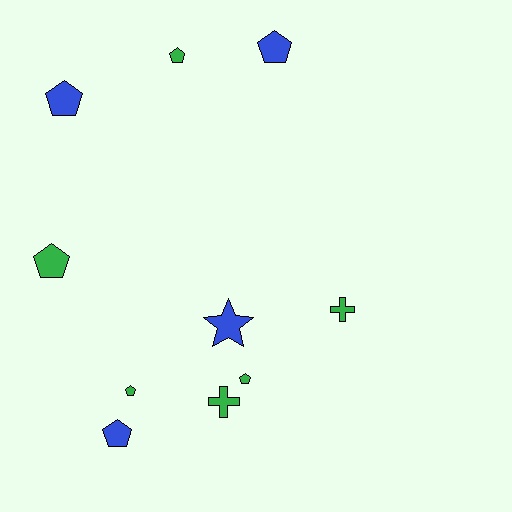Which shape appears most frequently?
Pentagon, with 7 objects.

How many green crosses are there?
There are 2 green crosses.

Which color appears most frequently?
Green, with 6 objects.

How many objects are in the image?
There are 10 objects.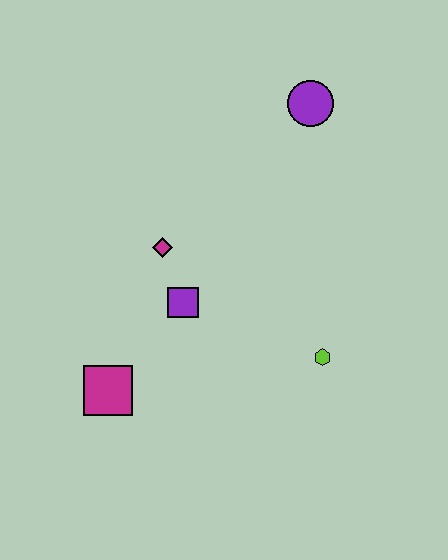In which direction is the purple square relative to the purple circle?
The purple square is below the purple circle.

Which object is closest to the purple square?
The magenta diamond is closest to the purple square.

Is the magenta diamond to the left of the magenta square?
No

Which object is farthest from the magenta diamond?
The purple circle is farthest from the magenta diamond.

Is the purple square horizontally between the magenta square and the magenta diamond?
No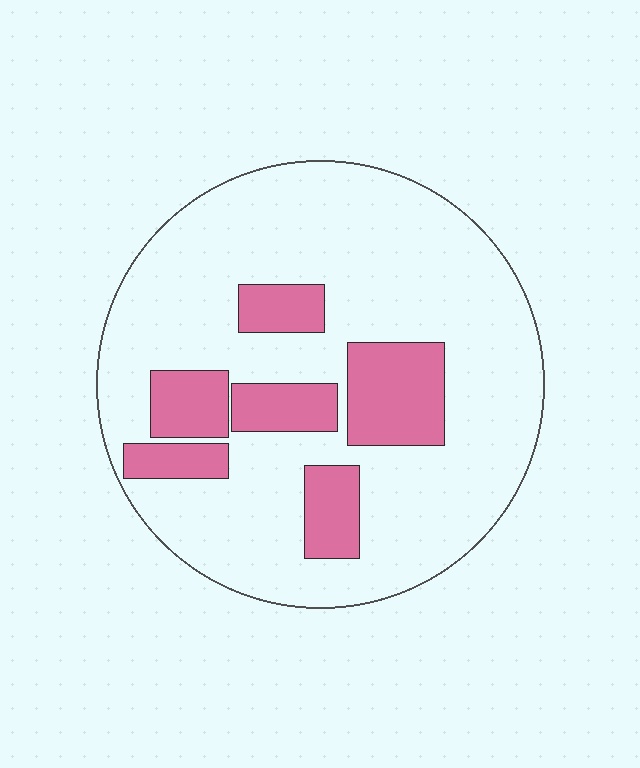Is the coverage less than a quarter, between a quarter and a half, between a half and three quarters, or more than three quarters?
Less than a quarter.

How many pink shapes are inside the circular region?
6.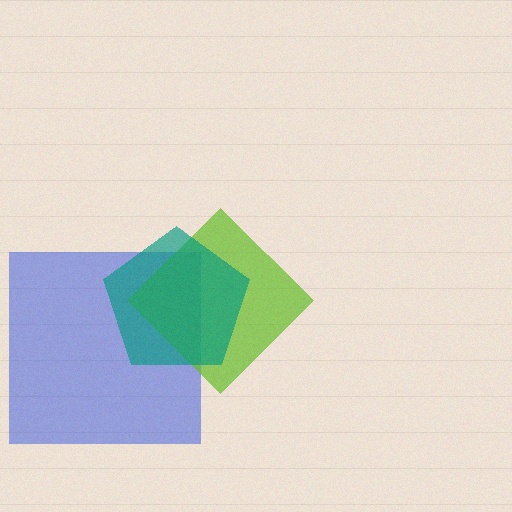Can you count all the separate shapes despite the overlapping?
Yes, there are 3 separate shapes.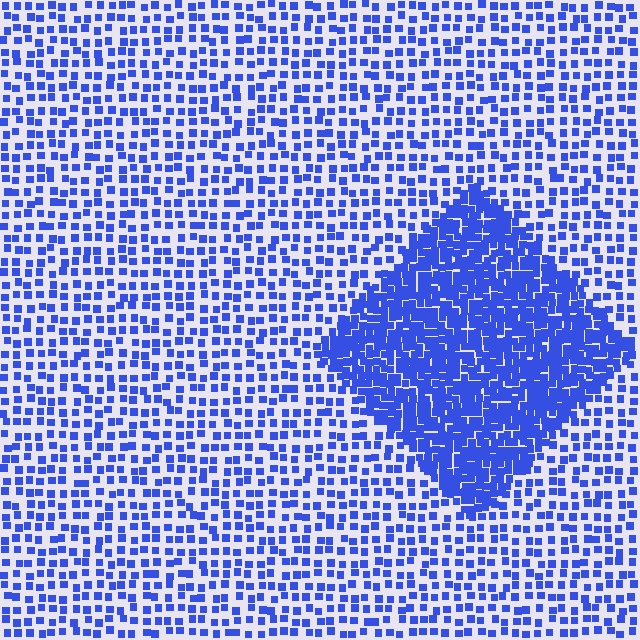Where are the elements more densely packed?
The elements are more densely packed inside the diamond boundary.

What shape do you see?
I see a diamond.